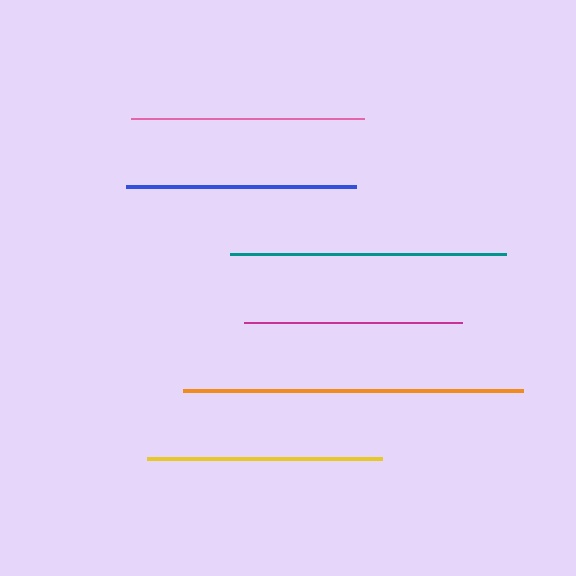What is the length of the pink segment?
The pink segment is approximately 233 pixels long.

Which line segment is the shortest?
The magenta line is the shortest at approximately 219 pixels.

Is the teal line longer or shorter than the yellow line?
The teal line is longer than the yellow line.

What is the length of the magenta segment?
The magenta segment is approximately 219 pixels long.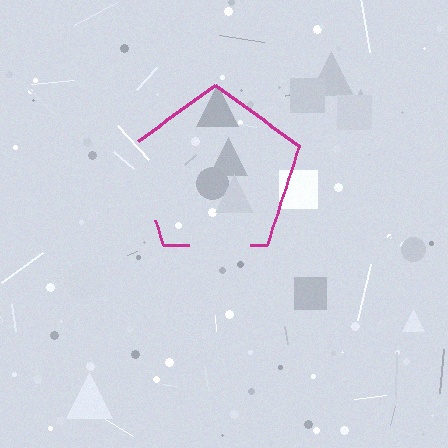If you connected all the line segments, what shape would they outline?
They would outline a pentagon.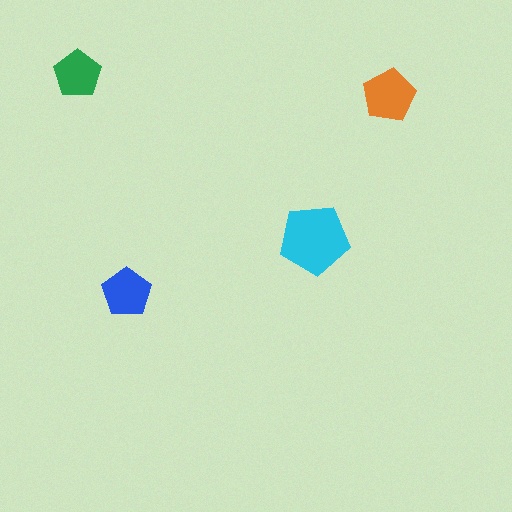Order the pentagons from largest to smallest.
the cyan one, the orange one, the blue one, the green one.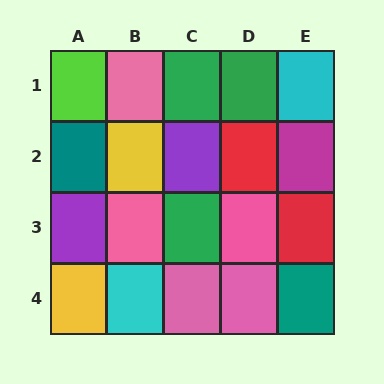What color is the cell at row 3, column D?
Pink.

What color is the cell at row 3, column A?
Purple.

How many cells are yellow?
2 cells are yellow.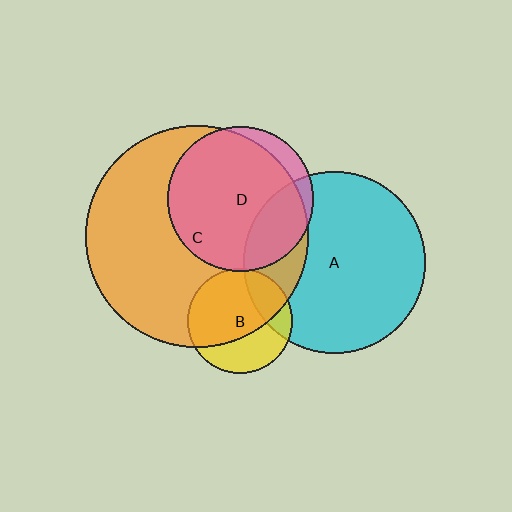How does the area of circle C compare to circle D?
Approximately 2.3 times.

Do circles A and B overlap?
Yes.